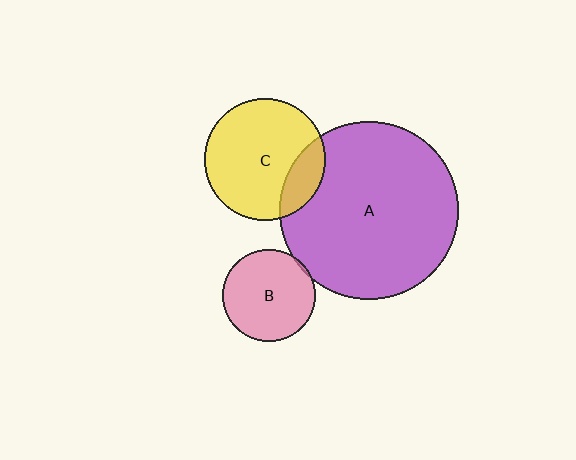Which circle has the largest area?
Circle A (purple).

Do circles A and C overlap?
Yes.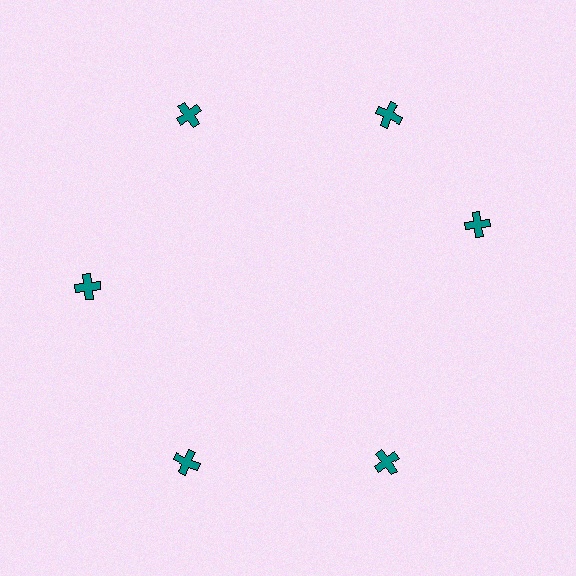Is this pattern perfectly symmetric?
No. The 6 teal crosses are arranged in a ring, but one element near the 3 o'clock position is rotated out of alignment along the ring, breaking the 6-fold rotational symmetry.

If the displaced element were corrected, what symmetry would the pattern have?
It would have 6-fold rotational symmetry — the pattern would map onto itself every 60 degrees.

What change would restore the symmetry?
The symmetry would be restored by rotating it back into even spacing with its neighbors so that all 6 crosses sit at equal angles and equal distance from the center.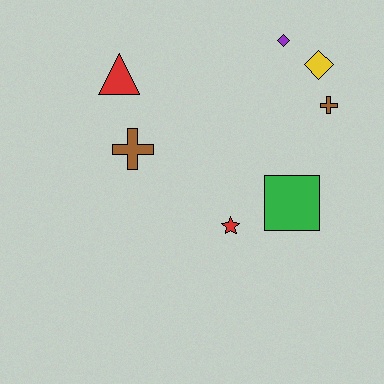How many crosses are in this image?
There are 2 crosses.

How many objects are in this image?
There are 7 objects.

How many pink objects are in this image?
There are no pink objects.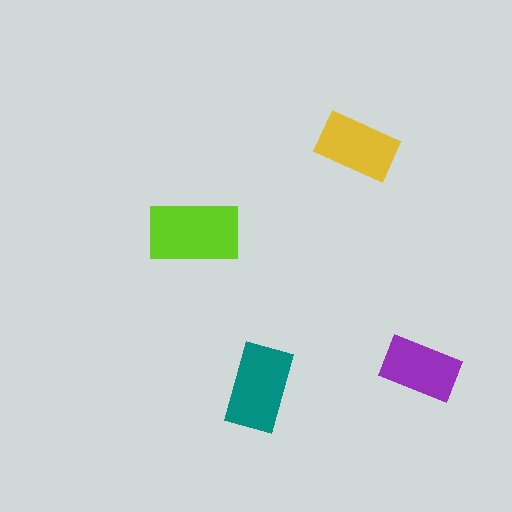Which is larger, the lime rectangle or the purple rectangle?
The lime one.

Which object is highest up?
The yellow rectangle is topmost.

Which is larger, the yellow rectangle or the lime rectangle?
The lime one.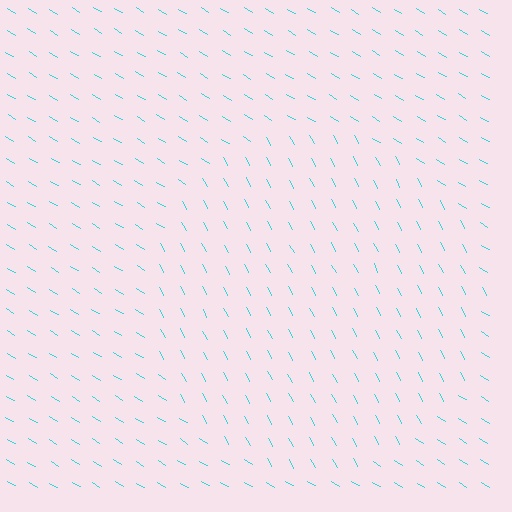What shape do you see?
I see a circle.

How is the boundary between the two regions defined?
The boundary is defined purely by a change in line orientation (approximately 31 degrees difference). All lines are the same color and thickness.